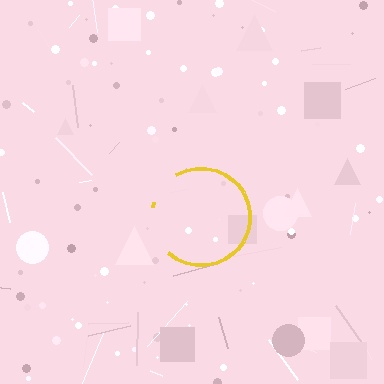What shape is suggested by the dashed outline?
The dashed outline suggests a circle.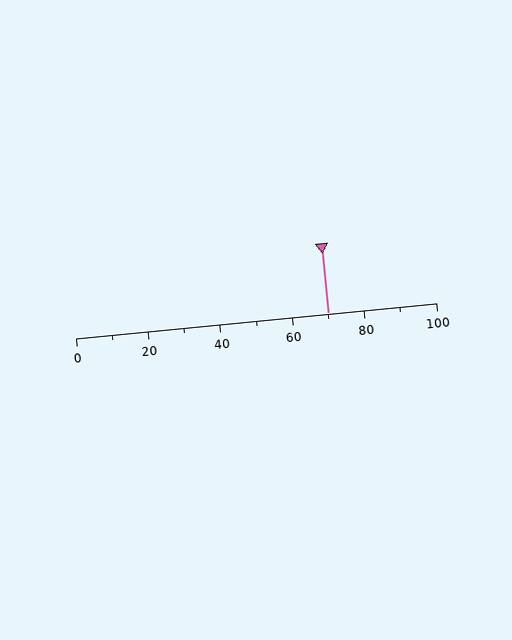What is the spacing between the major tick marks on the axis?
The major ticks are spaced 20 apart.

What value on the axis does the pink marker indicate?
The marker indicates approximately 70.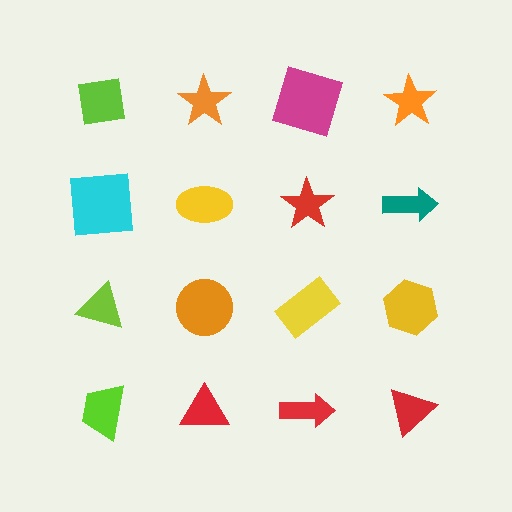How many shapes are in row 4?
4 shapes.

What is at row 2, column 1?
A cyan square.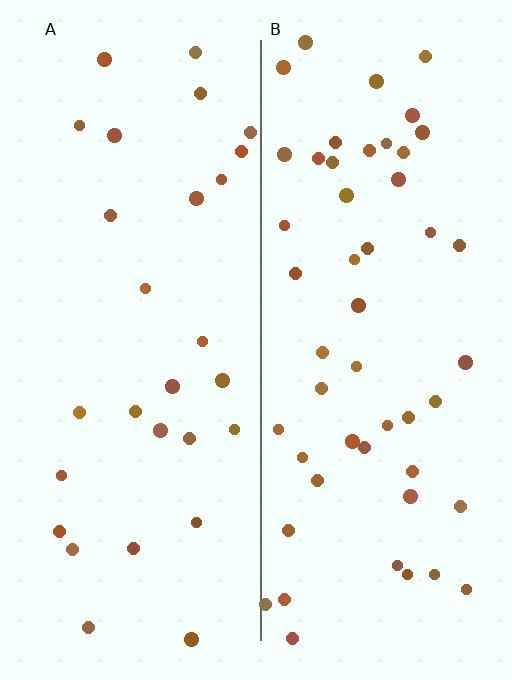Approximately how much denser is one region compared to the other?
Approximately 1.8× — region B over region A.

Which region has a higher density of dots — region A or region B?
B (the right).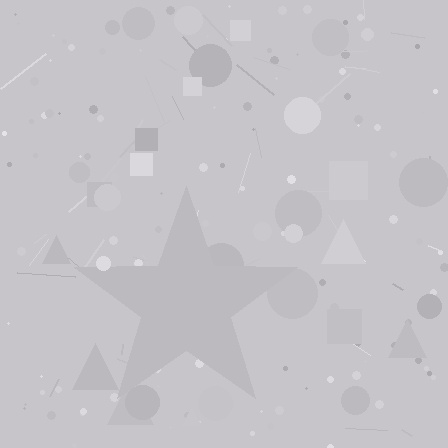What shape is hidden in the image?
A star is hidden in the image.